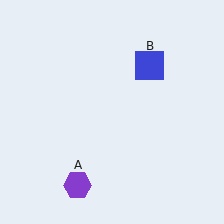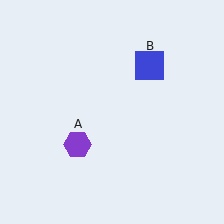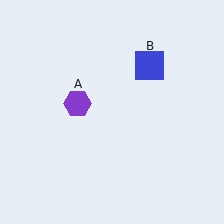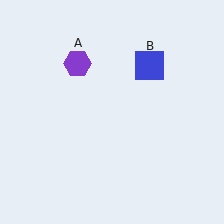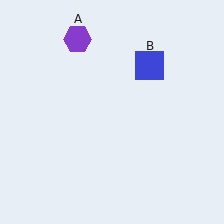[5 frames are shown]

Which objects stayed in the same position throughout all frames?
Blue square (object B) remained stationary.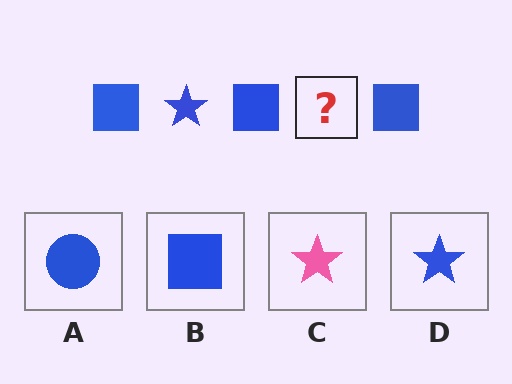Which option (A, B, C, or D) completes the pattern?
D.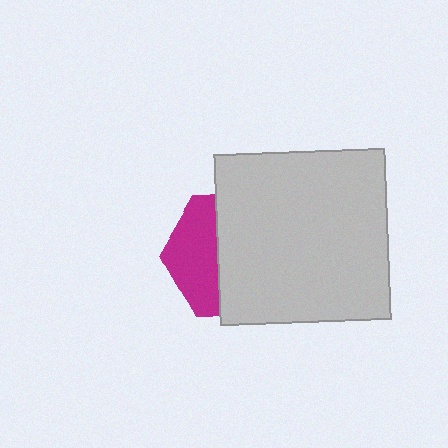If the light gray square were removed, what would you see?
You would see the complete magenta hexagon.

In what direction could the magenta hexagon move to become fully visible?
The magenta hexagon could move left. That would shift it out from behind the light gray square entirely.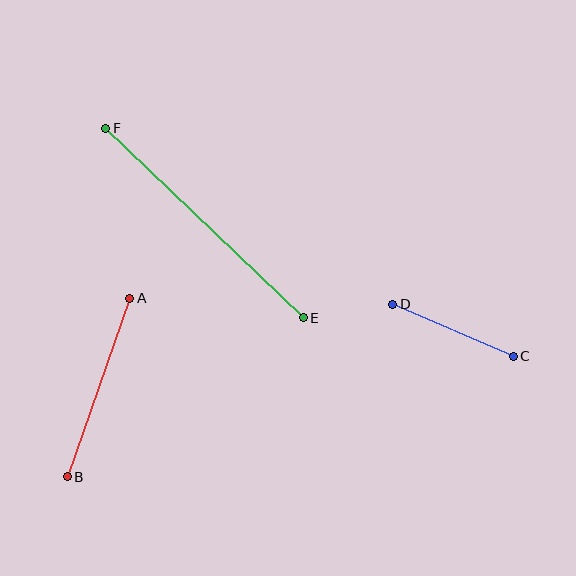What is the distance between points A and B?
The distance is approximately 189 pixels.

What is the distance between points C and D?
The distance is approximately 131 pixels.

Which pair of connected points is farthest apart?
Points E and F are farthest apart.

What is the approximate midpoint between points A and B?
The midpoint is at approximately (98, 388) pixels.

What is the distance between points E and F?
The distance is approximately 274 pixels.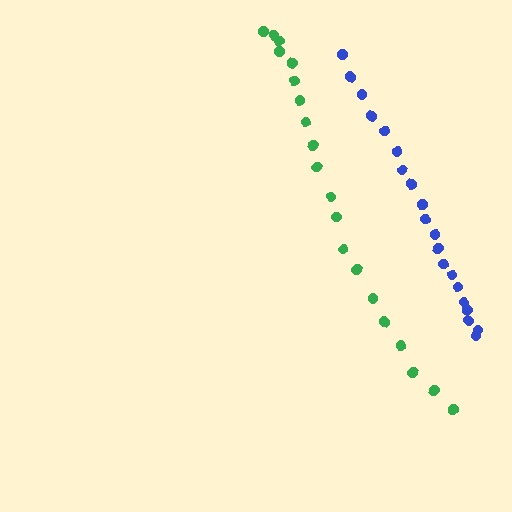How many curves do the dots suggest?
There are 2 distinct paths.